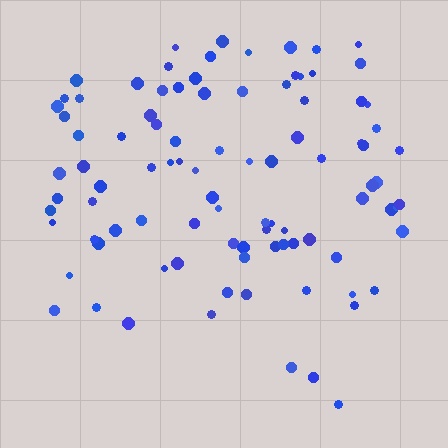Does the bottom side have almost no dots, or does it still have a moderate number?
Still a moderate number, just noticeably fewer than the top.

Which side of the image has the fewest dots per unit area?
The bottom.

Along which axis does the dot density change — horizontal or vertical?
Vertical.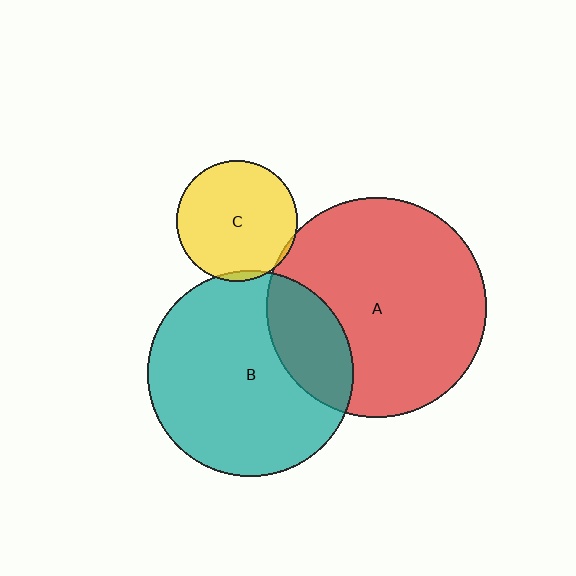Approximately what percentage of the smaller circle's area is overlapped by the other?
Approximately 5%.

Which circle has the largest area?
Circle A (red).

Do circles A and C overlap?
Yes.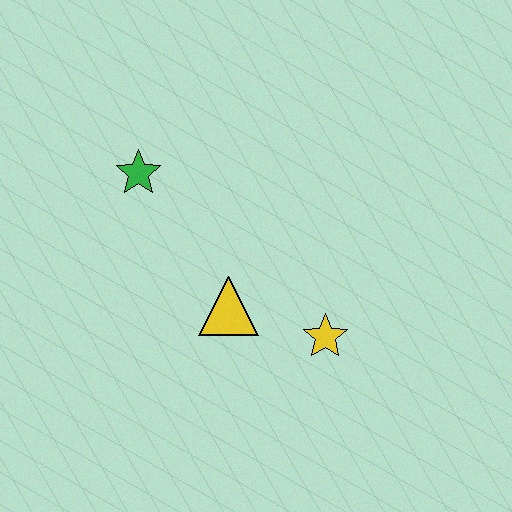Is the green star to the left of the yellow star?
Yes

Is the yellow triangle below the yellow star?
No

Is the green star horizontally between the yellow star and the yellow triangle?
No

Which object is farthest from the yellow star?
The green star is farthest from the yellow star.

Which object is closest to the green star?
The yellow triangle is closest to the green star.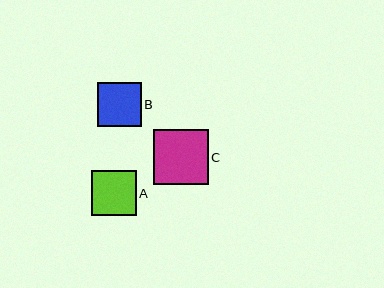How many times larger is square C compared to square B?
Square C is approximately 1.3 times the size of square B.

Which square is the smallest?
Square B is the smallest with a size of approximately 43 pixels.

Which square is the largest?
Square C is the largest with a size of approximately 55 pixels.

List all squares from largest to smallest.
From largest to smallest: C, A, B.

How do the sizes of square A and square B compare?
Square A and square B are approximately the same size.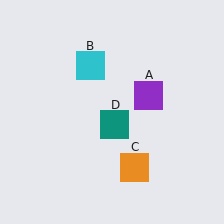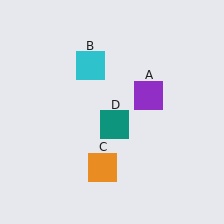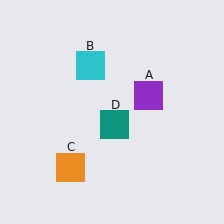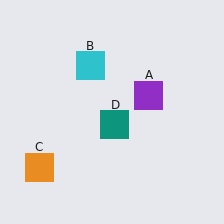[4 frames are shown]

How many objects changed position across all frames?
1 object changed position: orange square (object C).